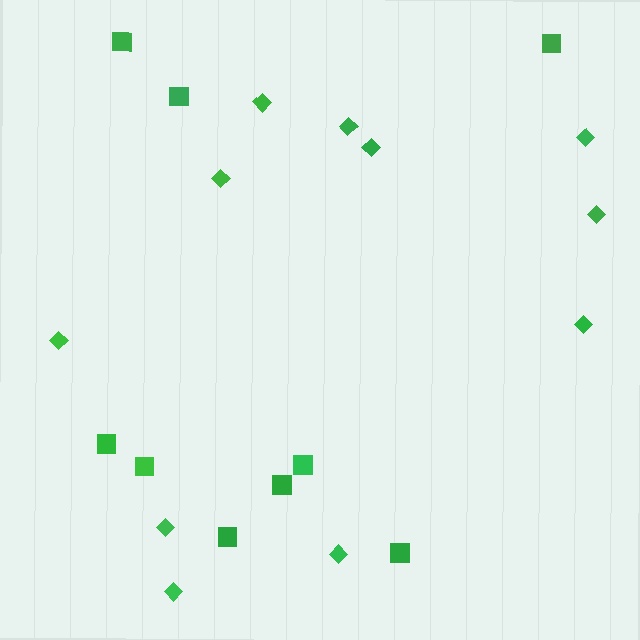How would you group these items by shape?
There are 2 groups: one group of squares (9) and one group of diamonds (11).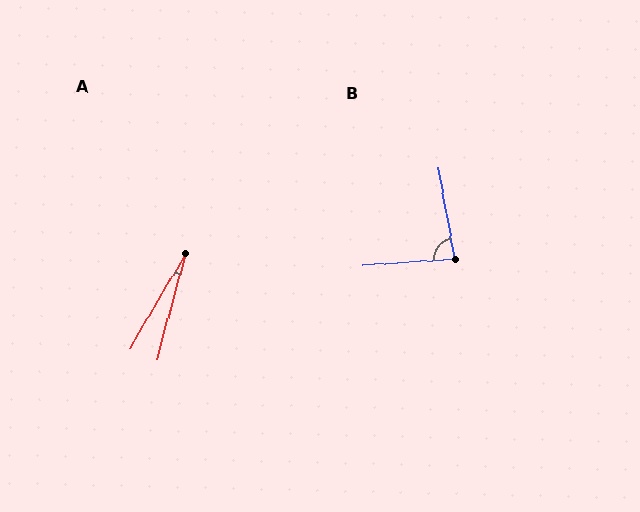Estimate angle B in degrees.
Approximately 84 degrees.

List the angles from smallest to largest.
A (15°), B (84°).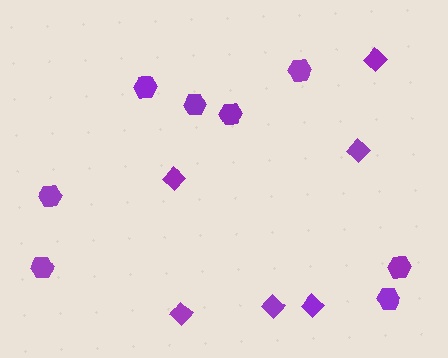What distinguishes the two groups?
There are 2 groups: one group of diamonds (6) and one group of hexagons (8).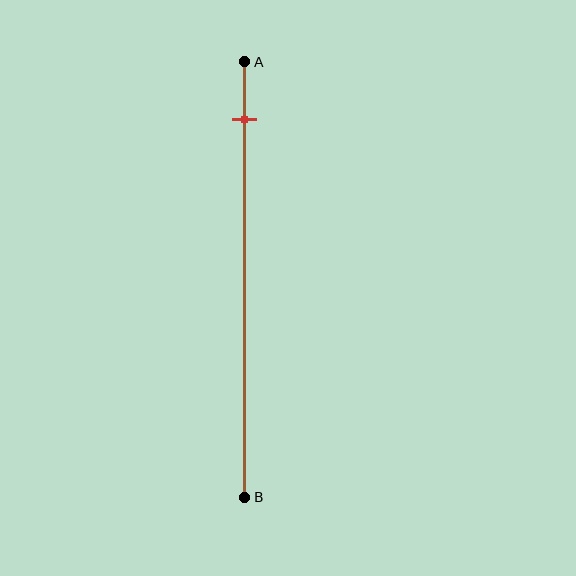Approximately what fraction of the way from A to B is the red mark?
The red mark is approximately 15% of the way from A to B.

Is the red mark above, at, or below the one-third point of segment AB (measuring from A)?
The red mark is above the one-third point of segment AB.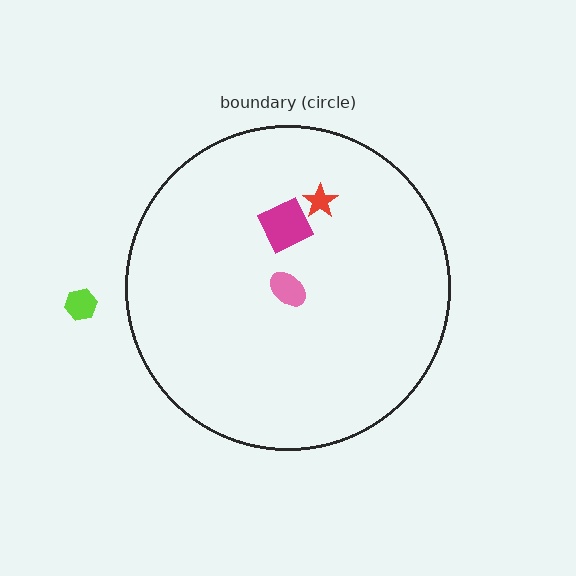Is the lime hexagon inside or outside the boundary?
Outside.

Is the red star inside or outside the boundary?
Inside.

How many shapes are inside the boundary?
3 inside, 1 outside.